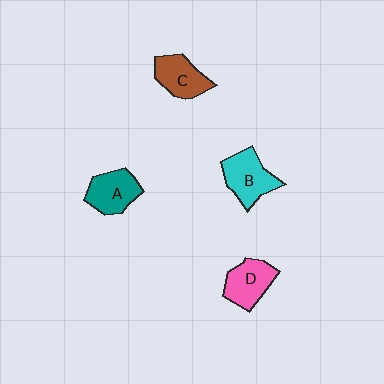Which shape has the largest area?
Shape B (cyan).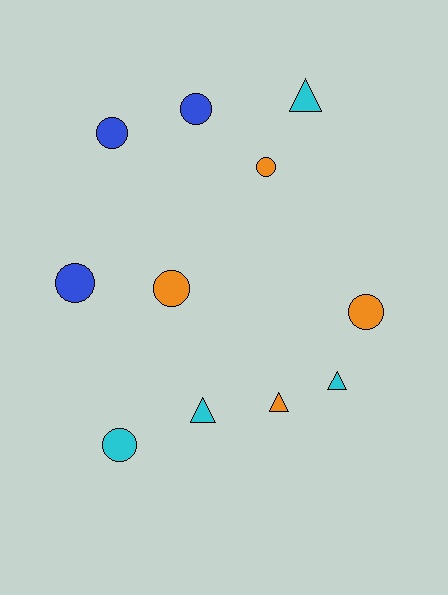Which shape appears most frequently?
Circle, with 7 objects.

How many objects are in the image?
There are 11 objects.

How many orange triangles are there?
There is 1 orange triangle.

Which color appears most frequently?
Cyan, with 4 objects.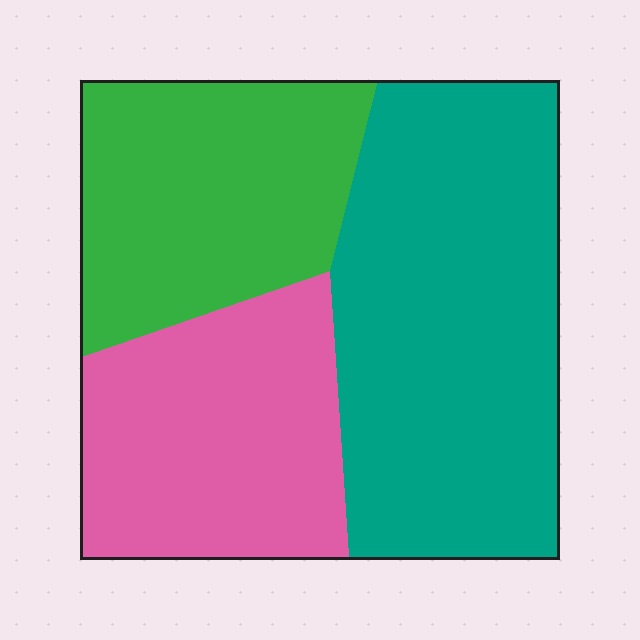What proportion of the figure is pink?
Pink takes up between a sixth and a third of the figure.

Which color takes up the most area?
Teal, at roughly 45%.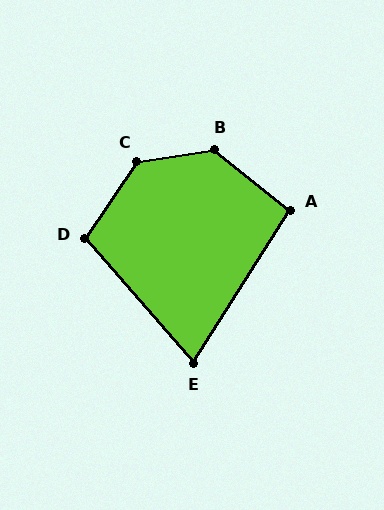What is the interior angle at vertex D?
Approximately 105 degrees (obtuse).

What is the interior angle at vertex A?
Approximately 97 degrees (obtuse).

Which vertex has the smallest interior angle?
E, at approximately 73 degrees.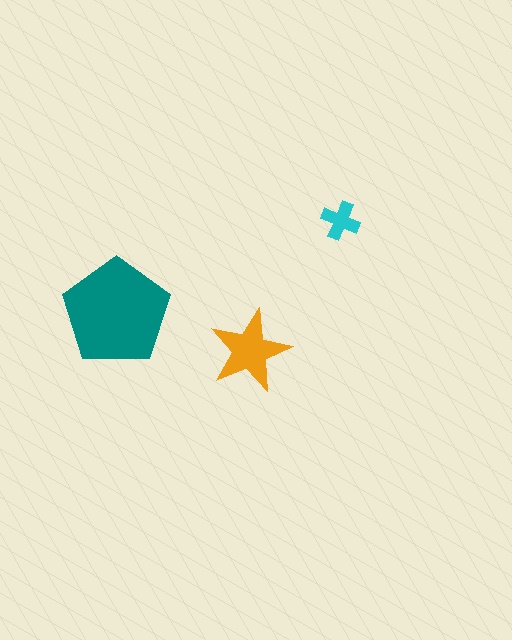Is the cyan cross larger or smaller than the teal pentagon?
Smaller.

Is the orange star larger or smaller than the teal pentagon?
Smaller.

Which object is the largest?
The teal pentagon.